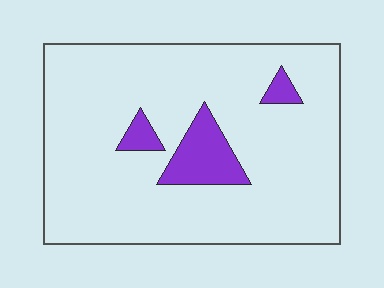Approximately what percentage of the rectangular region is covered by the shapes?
Approximately 10%.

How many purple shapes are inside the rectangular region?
3.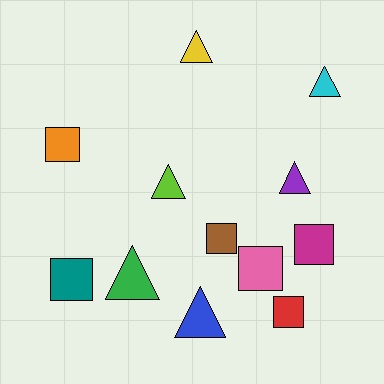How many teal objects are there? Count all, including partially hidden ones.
There is 1 teal object.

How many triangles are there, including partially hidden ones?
There are 6 triangles.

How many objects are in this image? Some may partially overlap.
There are 12 objects.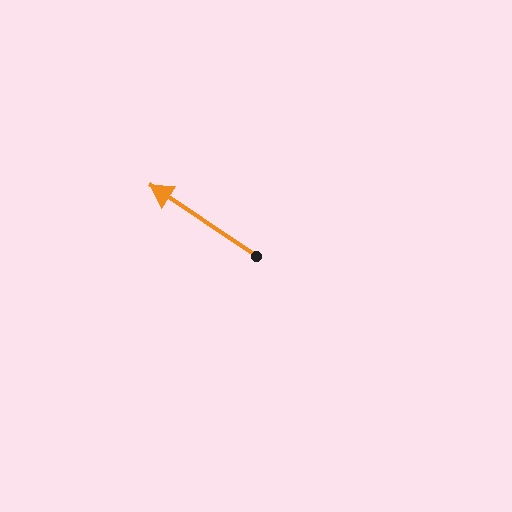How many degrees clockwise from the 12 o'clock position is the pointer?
Approximately 304 degrees.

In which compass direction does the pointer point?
Northwest.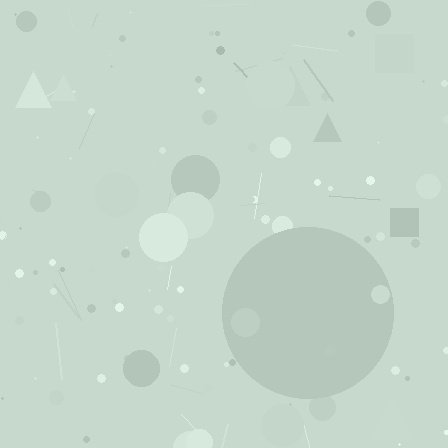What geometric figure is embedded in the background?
A circle is embedded in the background.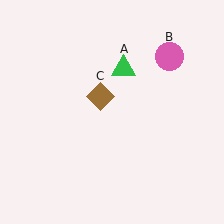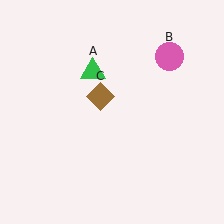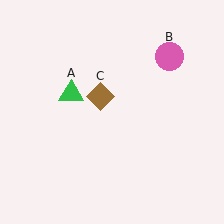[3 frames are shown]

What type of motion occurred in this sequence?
The green triangle (object A) rotated counterclockwise around the center of the scene.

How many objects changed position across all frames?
1 object changed position: green triangle (object A).